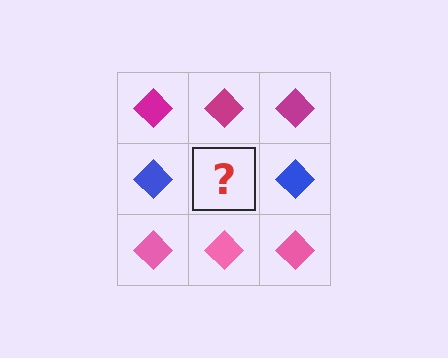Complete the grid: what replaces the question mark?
The question mark should be replaced with a blue diamond.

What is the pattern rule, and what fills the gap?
The rule is that each row has a consistent color. The gap should be filled with a blue diamond.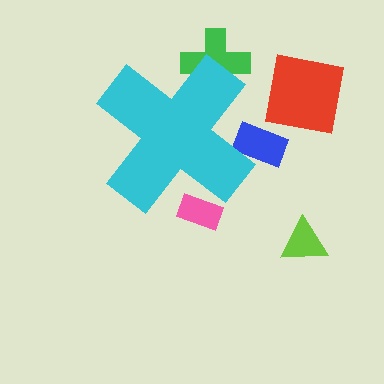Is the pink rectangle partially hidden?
Yes, the pink rectangle is partially hidden behind the cyan cross.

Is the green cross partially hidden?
Yes, the green cross is partially hidden behind the cyan cross.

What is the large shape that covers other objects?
A cyan cross.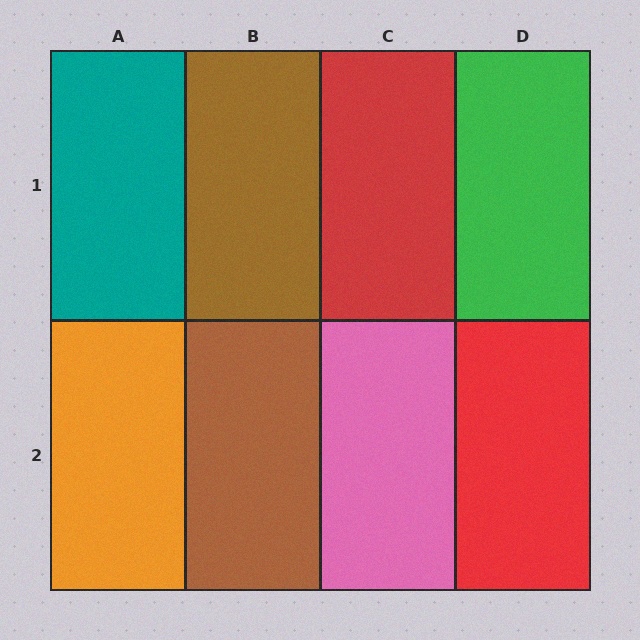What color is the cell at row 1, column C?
Red.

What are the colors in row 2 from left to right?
Orange, brown, pink, red.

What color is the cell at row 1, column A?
Teal.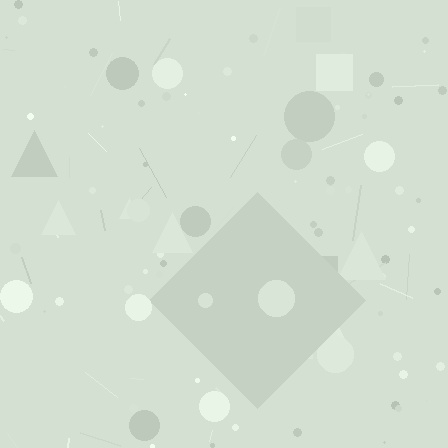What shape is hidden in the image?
A diamond is hidden in the image.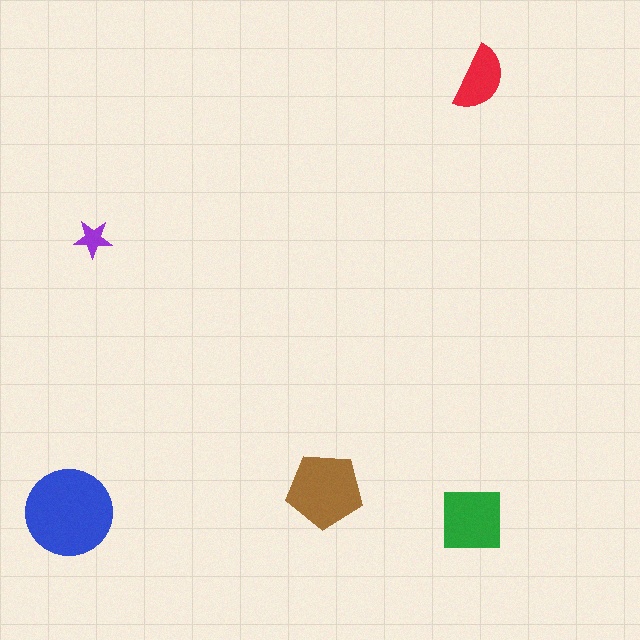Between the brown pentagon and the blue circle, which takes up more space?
The blue circle.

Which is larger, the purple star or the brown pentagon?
The brown pentagon.